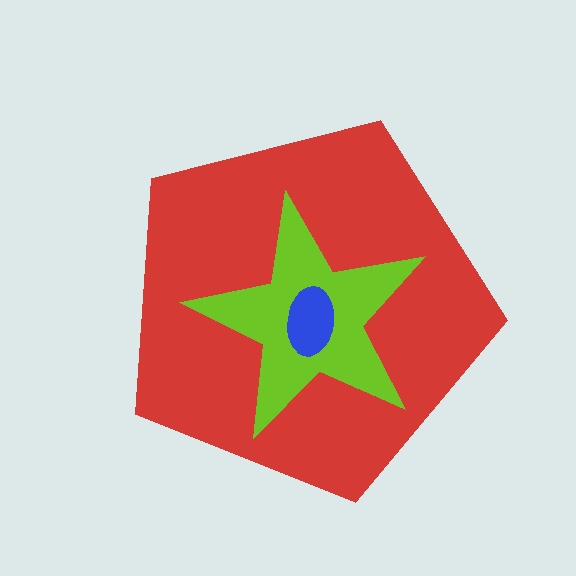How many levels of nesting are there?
3.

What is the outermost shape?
The red pentagon.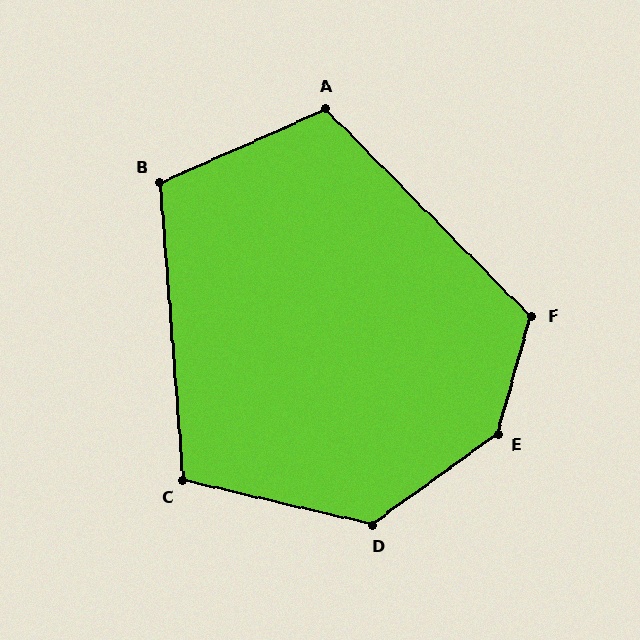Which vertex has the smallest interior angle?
C, at approximately 107 degrees.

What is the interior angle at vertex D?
Approximately 131 degrees (obtuse).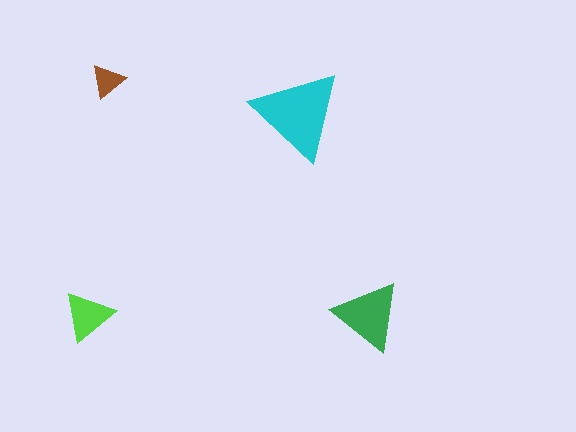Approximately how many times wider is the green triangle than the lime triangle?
About 1.5 times wider.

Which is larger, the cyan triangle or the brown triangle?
The cyan one.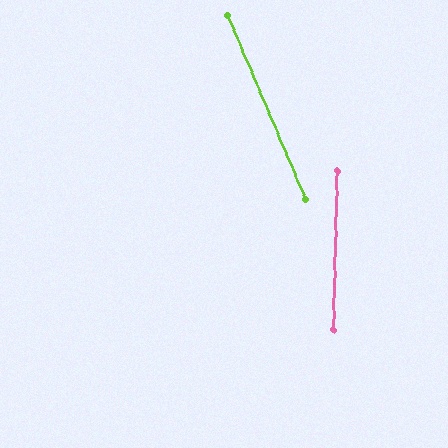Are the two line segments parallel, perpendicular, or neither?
Neither parallel nor perpendicular — they differ by about 24°.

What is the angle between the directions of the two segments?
Approximately 24 degrees.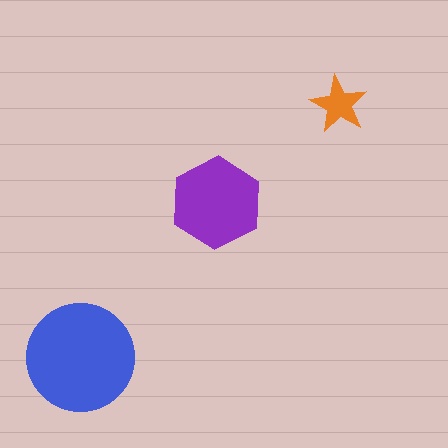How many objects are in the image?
There are 3 objects in the image.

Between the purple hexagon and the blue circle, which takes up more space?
The blue circle.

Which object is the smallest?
The orange star.